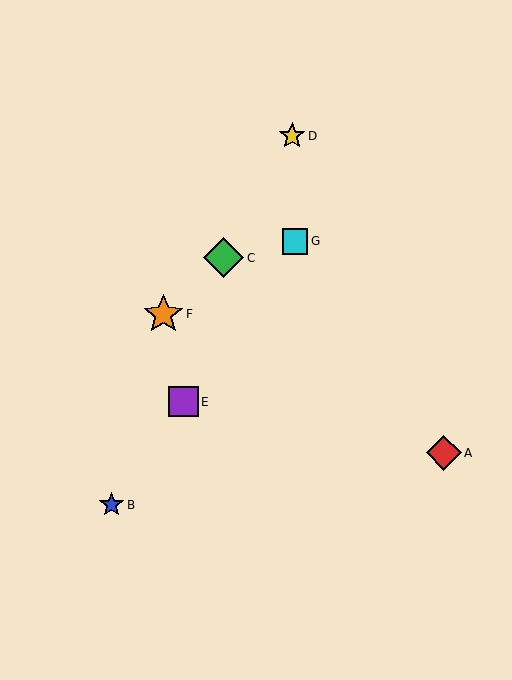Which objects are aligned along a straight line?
Objects B, E, G are aligned along a straight line.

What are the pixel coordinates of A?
Object A is at (444, 453).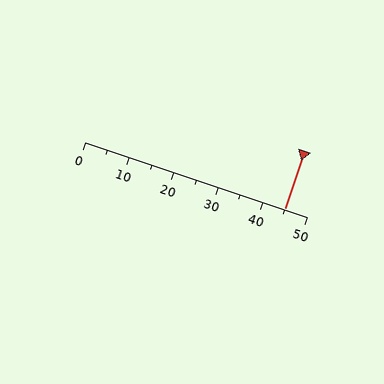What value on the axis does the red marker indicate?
The marker indicates approximately 45.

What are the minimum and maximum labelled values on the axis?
The axis runs from 0 to 50.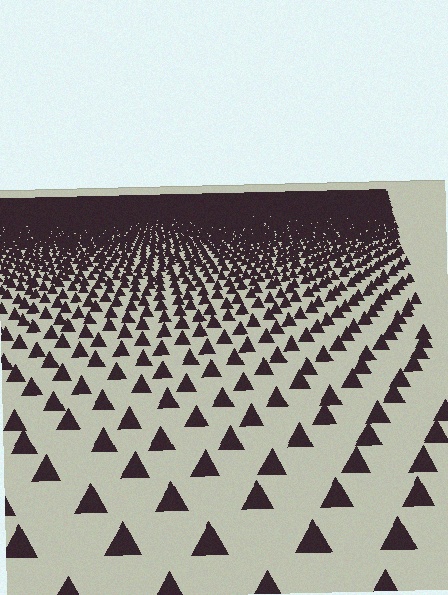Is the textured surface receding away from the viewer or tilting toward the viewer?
The surface is receding away from the viewer. Texture elements get smaller and denser toward the top.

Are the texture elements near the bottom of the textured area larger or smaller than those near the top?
Larger. Near the bottom, elements are closer to the viewer and appear at a bigger on-screen size.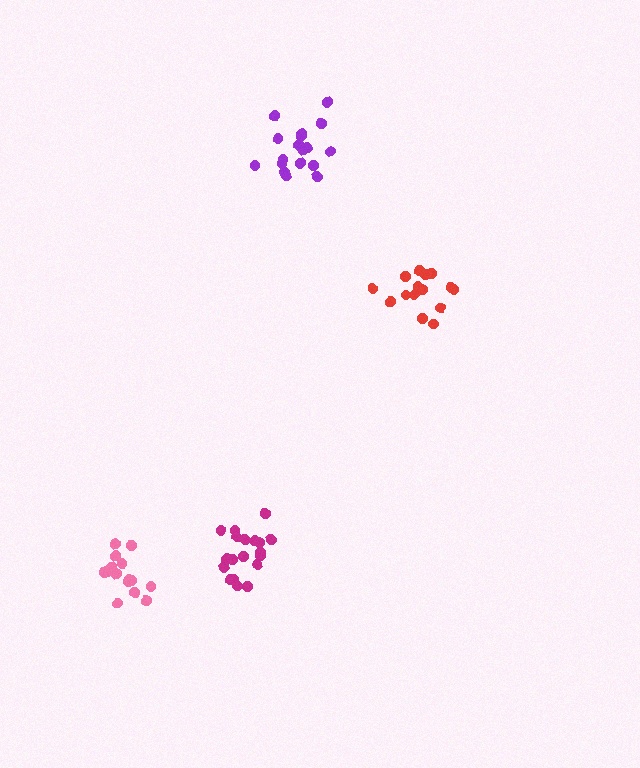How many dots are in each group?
Group 1: 15 dots, Group 2: 15 dots, Group 3: 19 dots, Group 4: 18 dots (67 total).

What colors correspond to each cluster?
The clusters are colored: pink, red, magenta, purple.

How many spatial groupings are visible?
There are 4 spatial groupings.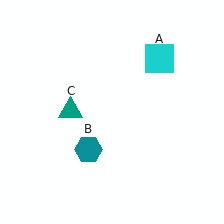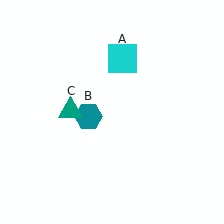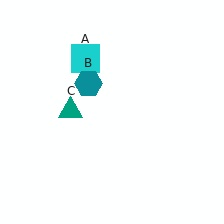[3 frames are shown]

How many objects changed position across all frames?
2 objects changed position: cyan square (object A), teal hexagon (object B).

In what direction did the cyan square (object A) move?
The cyan square (object A) moved left.